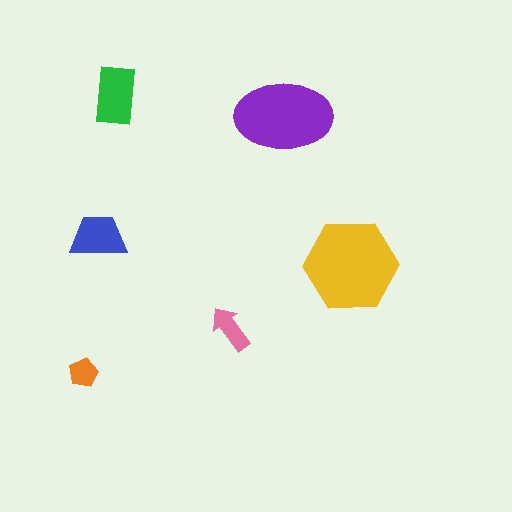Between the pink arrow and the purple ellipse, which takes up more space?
The purple ellipse.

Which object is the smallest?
The orange pentagon.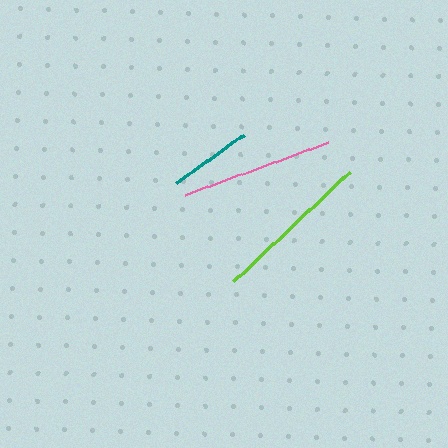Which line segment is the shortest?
The teal line is the shortest at approximately 84 pixels.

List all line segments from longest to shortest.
From longest to shortest: lime, pink, teal.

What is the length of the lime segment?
The lime segment is approximately 159 pixels long.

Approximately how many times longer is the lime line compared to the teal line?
The lime line is approximately 1.9 times the length of the teal line.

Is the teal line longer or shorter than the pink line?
The pink line is longer than the teal line.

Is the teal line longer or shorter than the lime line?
The lime line is longer than the teal line.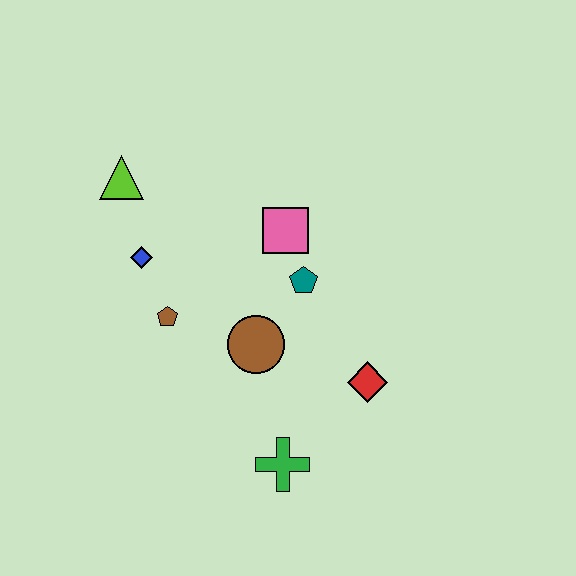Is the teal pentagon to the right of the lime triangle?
Yes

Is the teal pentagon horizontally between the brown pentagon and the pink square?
No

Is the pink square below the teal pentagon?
No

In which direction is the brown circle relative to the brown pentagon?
The brown circle is to the right of the brown pentagon.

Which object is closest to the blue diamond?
The brown pentagon is closest to the blue diamond.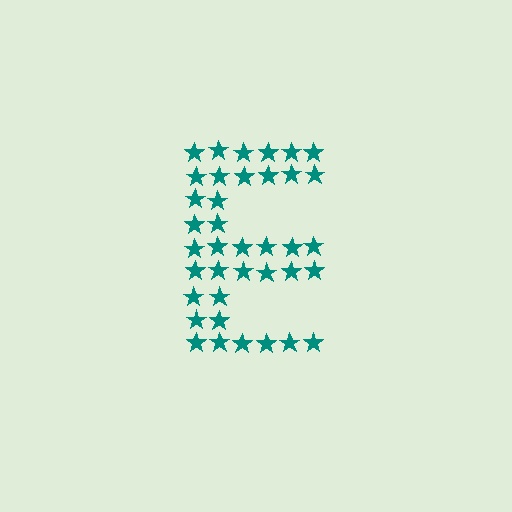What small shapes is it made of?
It is made of small stars.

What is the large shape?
The large shape is the letter E.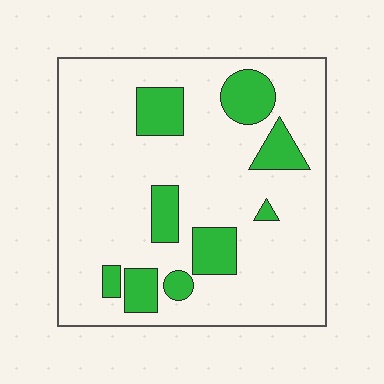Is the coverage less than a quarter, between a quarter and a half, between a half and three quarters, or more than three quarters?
Less than a quarter.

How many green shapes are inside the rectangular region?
9.